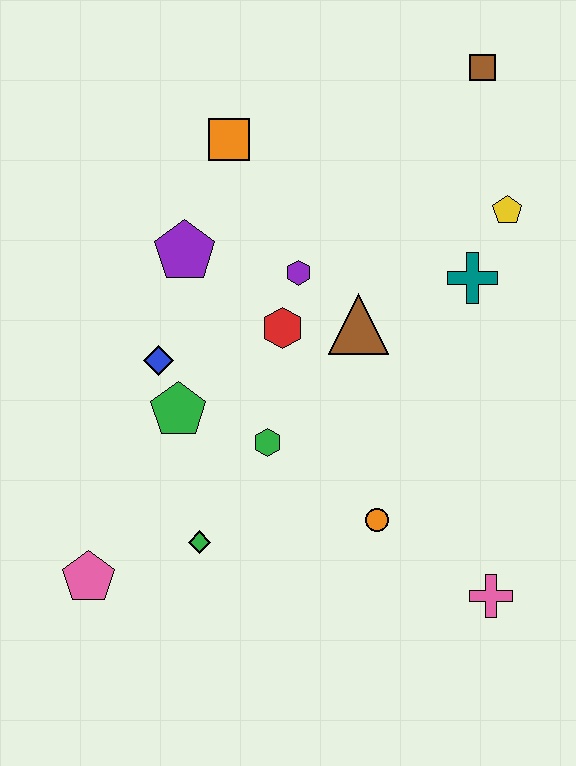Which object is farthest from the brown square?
The pink pentagon is farthest from the brown square.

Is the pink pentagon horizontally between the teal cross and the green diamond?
No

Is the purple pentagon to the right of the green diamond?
No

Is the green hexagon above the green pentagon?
No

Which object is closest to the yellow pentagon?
The teal cross is closest to the yellow pentagon.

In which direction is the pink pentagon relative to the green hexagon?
The pink pentagon is to the left of the green hexagon.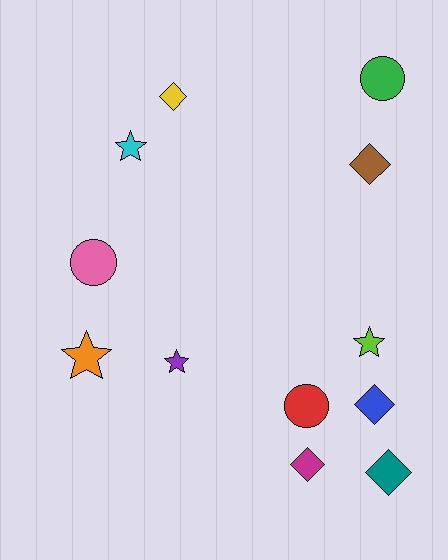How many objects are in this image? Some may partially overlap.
There are 12 objects.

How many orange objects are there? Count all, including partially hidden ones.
There is 1 orange object.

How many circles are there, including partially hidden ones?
There are 3 circles.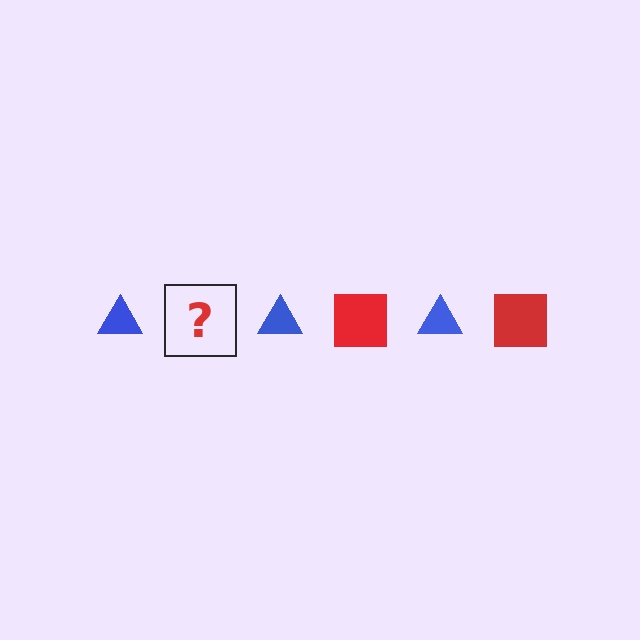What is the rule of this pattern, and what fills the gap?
The rule is that the pattern alternates between blue triangle and red square. The gap should be filled with a red square.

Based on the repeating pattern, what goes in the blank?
The blank should be a red square.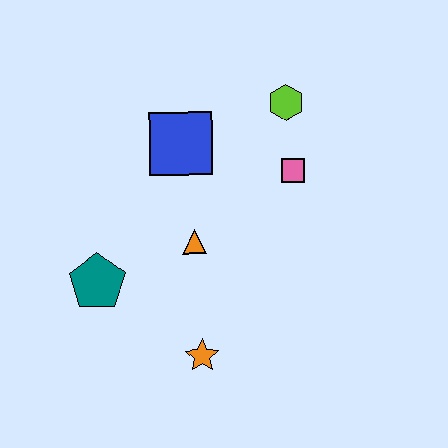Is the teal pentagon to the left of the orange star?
Yes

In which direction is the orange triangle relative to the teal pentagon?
The orange triangle is to the right of the teal pentagon.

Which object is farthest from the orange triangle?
The lime hexagon is farthest from the orange triangle.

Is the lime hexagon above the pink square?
Yes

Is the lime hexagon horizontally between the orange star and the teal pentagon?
No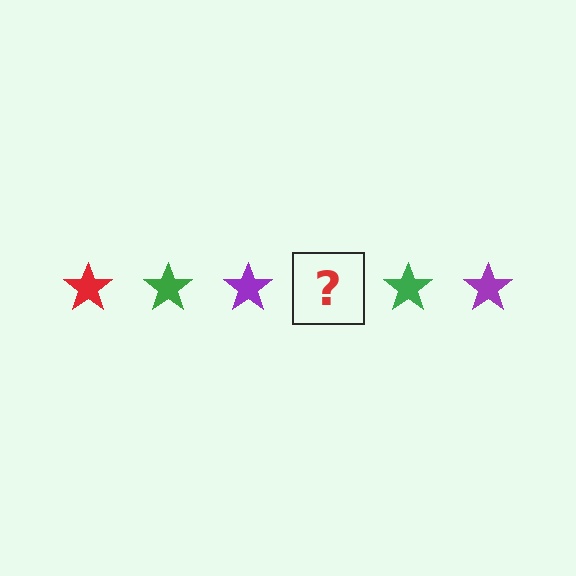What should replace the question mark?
The question mark should be replaced with a red star.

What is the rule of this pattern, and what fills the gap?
The rule is that the pattern cycles through red, green, purple stars. The gap should be filled with a red star.